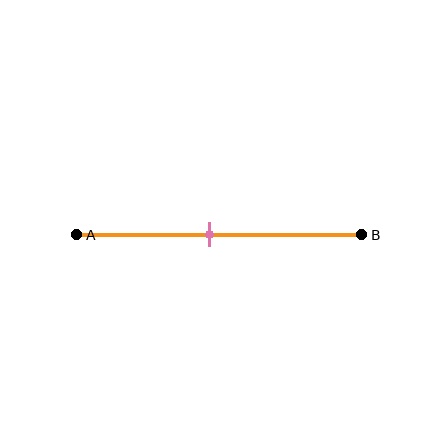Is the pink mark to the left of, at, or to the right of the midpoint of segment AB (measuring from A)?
The pink mark is to the left of the midpoint of segment AB.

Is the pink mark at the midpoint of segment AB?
No, the mark is at about 45% from A, not at the 50% midpoint.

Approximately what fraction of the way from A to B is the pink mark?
The pink mark is approximately 45% of the way from A to B.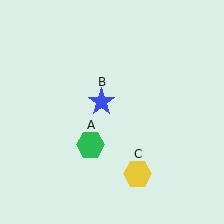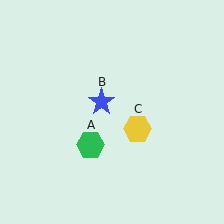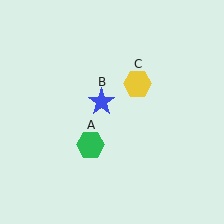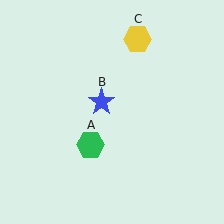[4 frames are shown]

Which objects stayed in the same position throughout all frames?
Green hexagon (object A) and blue star (object B) remained stationary.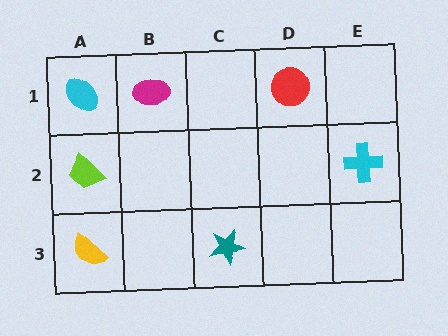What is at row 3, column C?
A teal star.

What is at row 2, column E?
A cyan cross.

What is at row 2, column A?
A lime trapezoid.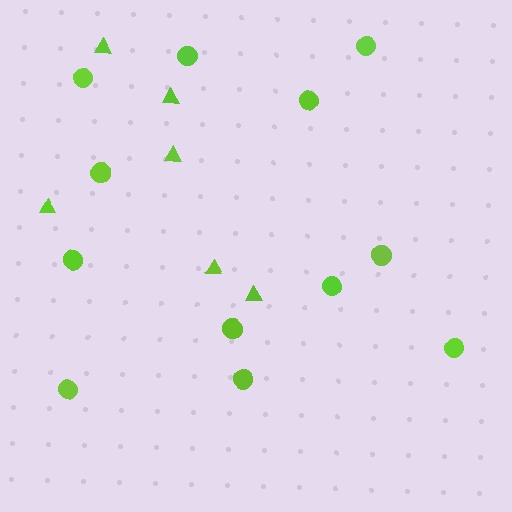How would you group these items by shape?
There are 2 groups: one group of triangles (6) and one group of circles (12).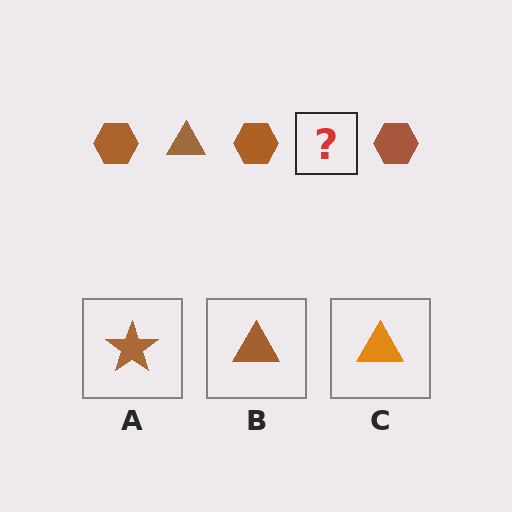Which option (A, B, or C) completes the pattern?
B.